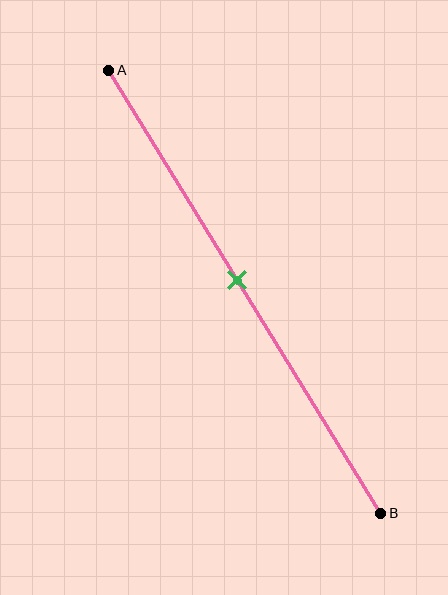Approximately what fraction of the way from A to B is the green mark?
The green mark is approximately 45% of the way from A to B.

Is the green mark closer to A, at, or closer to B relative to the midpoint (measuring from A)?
The green mark is approximately at the midpoint of segment AB.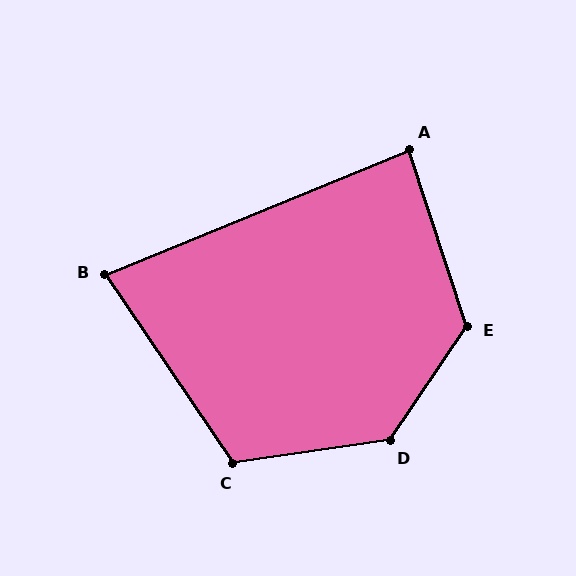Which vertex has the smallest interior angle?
B, at approximately 78 degrees.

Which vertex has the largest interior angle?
D, at approximately 132 degrees.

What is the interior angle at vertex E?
Approximately 128 degrees (obtuse).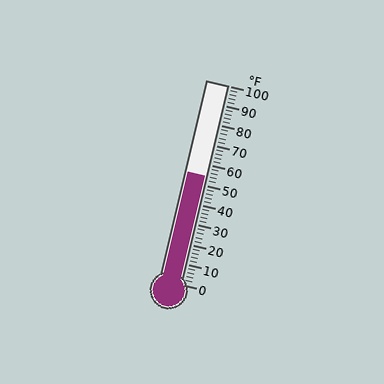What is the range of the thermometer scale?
The thermometer scale ranges from 0°F to 100°F.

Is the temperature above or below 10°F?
The temperature is above 10°F.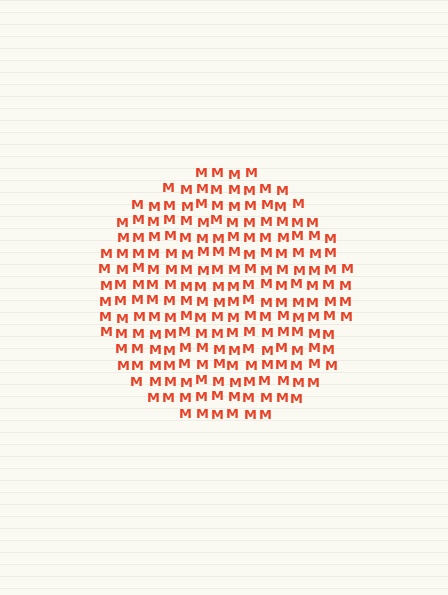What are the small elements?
The small elements are letter M's.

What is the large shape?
The large shape is a circle.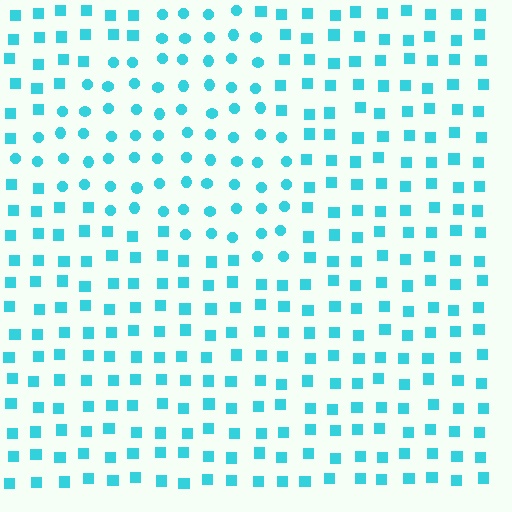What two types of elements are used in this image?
The image uses circles inside the triangle region and squares outside it.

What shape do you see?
I see a triangle.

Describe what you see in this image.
The image is filled with small cyan elements arranged in a uniform grid. A triangle-shaped region contains circles, while the surrounding area contains squares. The boundary is defined purely by the change in element shape.